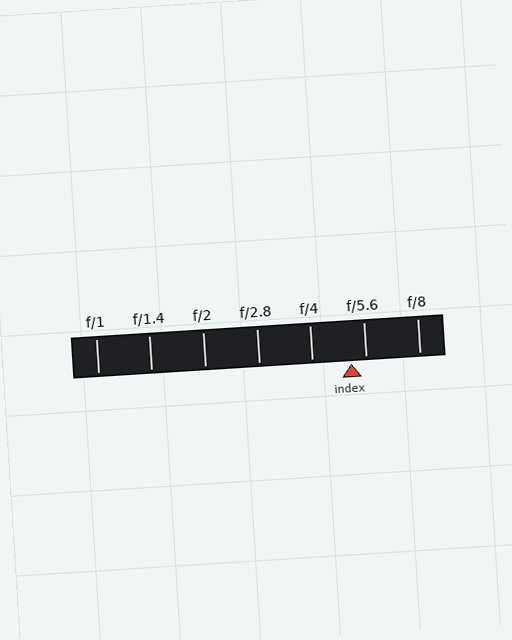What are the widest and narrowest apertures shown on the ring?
The widest aperture shown is f/1 and the narrowest is f/8.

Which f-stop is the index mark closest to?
The index mark is closest to f/5.6.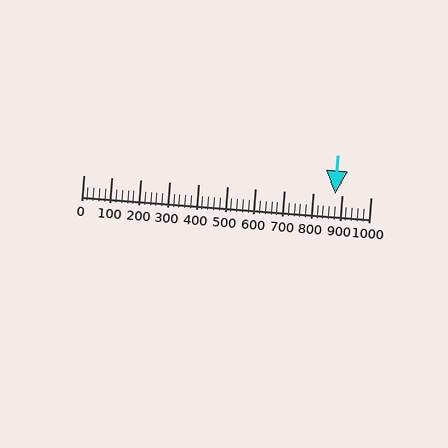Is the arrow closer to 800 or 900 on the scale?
The arrow is closer to 900.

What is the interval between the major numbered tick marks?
The major tick marks are spaced 100 units apart.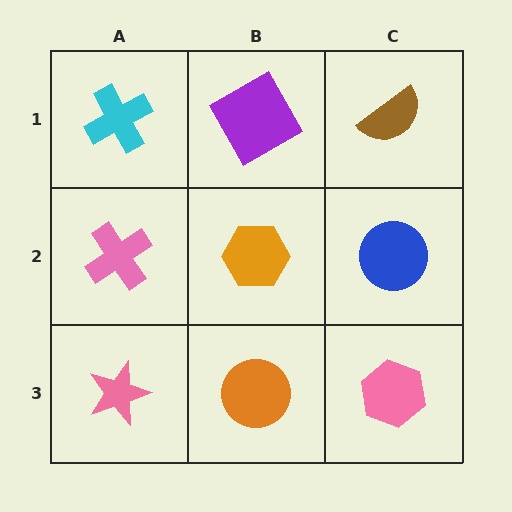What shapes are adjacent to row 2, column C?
A brown semicircle (row 1, column C), a pink hexagon (row 3, column C), an orange hexagon (row 2, column B).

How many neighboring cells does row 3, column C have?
2.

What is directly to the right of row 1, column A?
A purple square.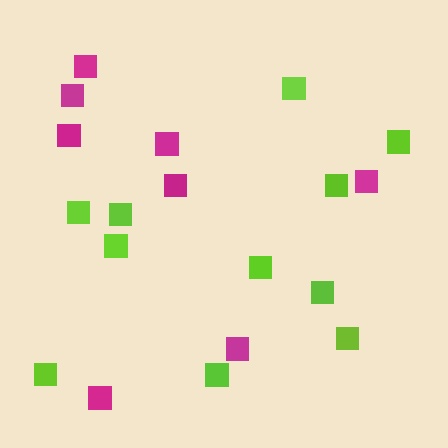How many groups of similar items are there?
There are 2 groups: one group of magenta squares (8) and one group of lime squares (11).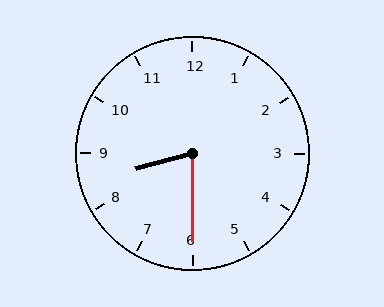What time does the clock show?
8:30.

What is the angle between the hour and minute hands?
Approximately 75 degrees.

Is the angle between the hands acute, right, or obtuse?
It is acute.